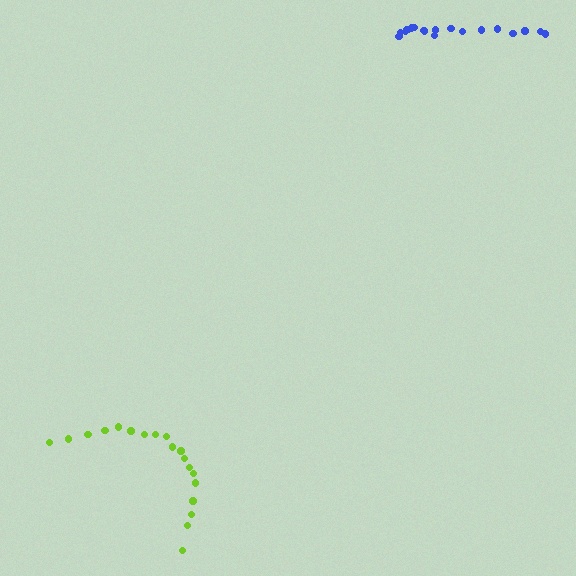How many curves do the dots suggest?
There are 2 distinct paths.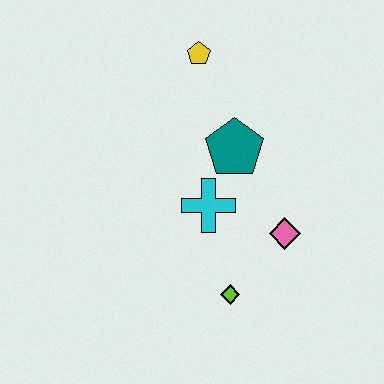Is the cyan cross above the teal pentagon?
No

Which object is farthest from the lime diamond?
The yellow pentagon is farthest from the lime diamond.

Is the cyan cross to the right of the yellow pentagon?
Yes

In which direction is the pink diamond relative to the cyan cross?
The pink diamond is to the right of the cyan cross.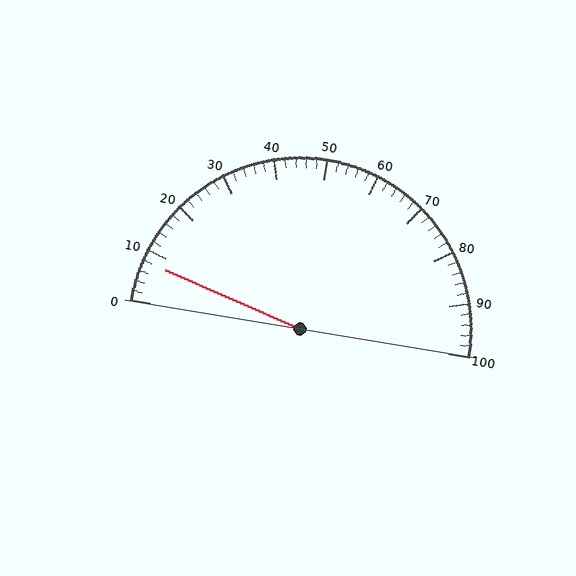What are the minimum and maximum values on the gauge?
The gauge ranges from 0 to 100.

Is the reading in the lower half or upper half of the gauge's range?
The reading is in the lower half of the range (0 to 100).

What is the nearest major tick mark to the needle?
The nearest major tick mark is 10.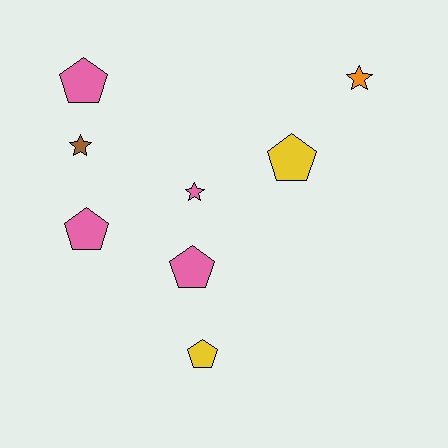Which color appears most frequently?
Pink, with 4 objects.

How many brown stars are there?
There is 1 brown star.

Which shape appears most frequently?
Pentagon, with 5 objects.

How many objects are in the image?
There are 8 objects.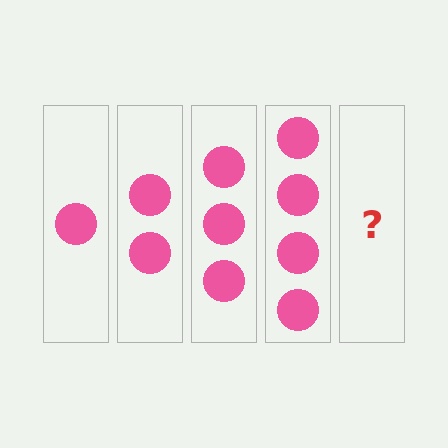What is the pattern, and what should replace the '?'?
The pattern is that each step adds one more circle. The '?' should be 5 circles.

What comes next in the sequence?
The next element should be 5 circles.